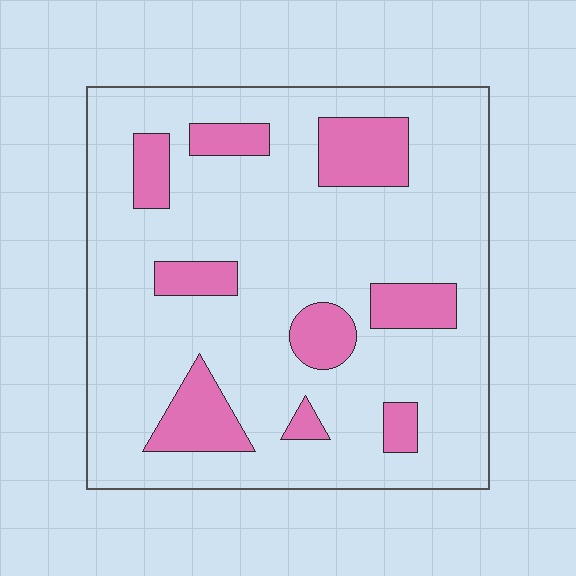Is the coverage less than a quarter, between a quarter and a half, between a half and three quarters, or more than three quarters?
Less than a quarter.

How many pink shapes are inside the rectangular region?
9.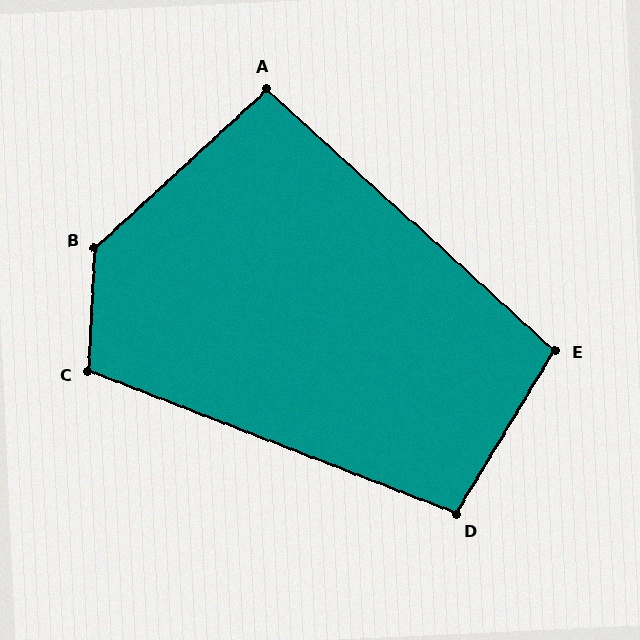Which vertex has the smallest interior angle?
A, at approximately 95 degrees.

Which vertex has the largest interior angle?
B, at approximately 135 degrees.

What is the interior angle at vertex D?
Approximately 100 degrees (obtuse).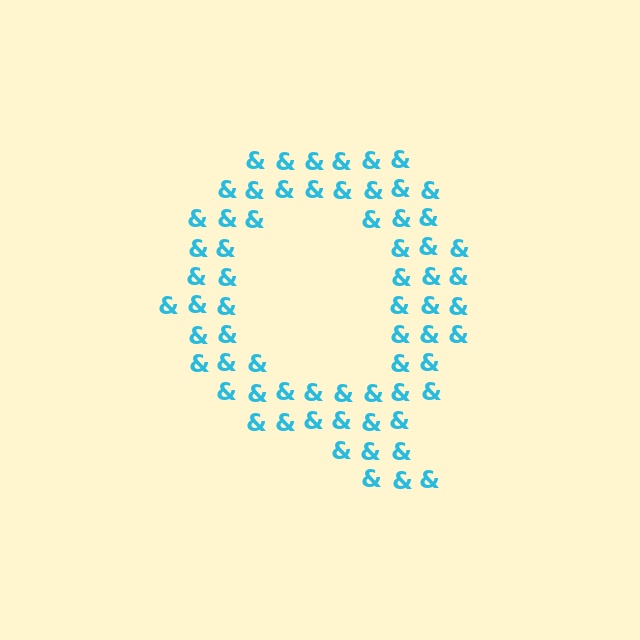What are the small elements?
The small elements are ampersands.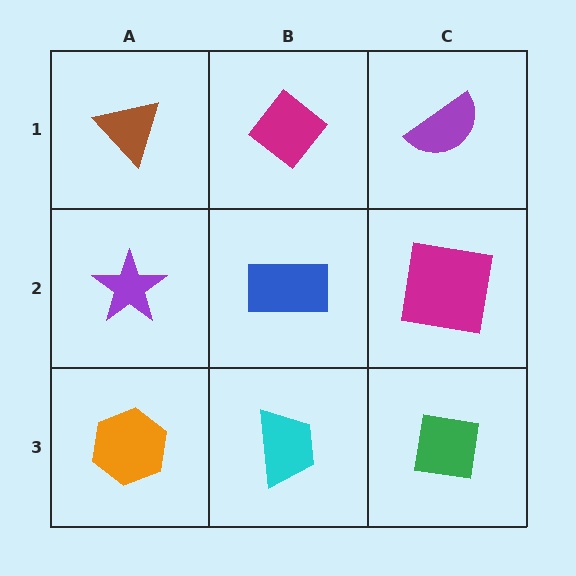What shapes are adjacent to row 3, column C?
A magenta square (row 2, column C), a cyan trapezoid (row 3, column B).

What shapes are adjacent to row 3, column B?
A blue rectangle (row 2, column B), an orange hexagon (row 3, column A), a green square (row 3, column C).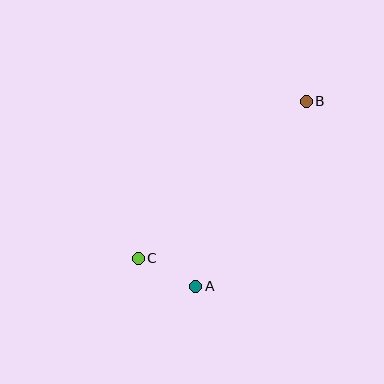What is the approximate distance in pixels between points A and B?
The distance between A and B is approximately 216 pixels.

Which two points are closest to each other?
Points A and C are closest to each other.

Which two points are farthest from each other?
Points B and C are farthest from each other.